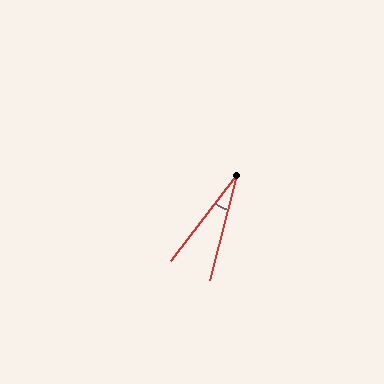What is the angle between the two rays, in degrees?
Approximately 23 degrees.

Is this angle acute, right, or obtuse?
It is acute.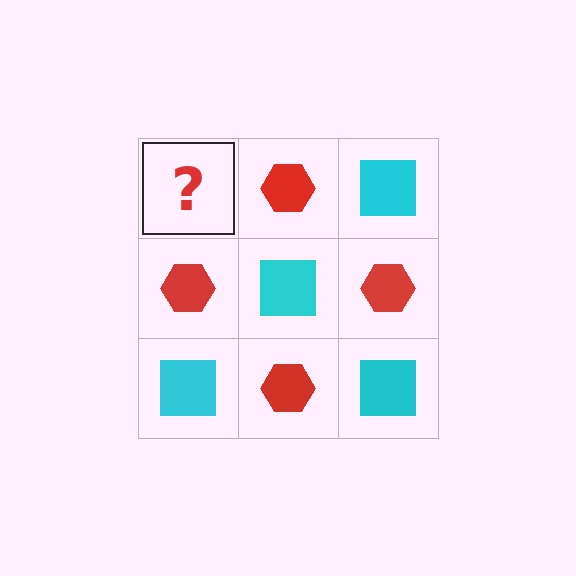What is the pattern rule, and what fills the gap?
The rule is that it alternates cyan square and red hexagon in a checkerboard pattern. The gap should be filled with a cyan square.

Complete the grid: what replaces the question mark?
The question mark should be replaced with a cyan square.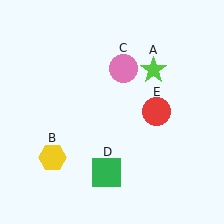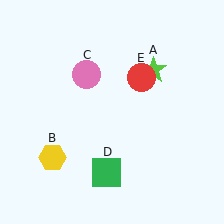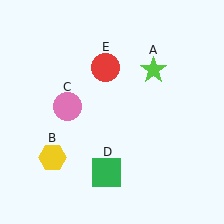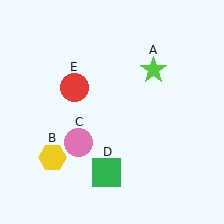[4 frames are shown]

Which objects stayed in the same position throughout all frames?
Lime star (object A) and yellow hexagon (object B) and green square (object D) remained stationary.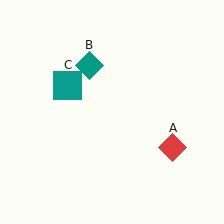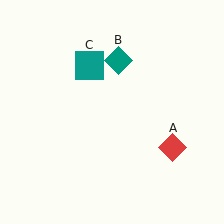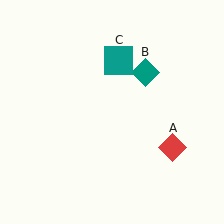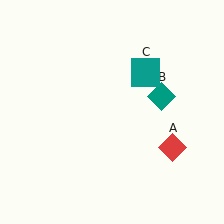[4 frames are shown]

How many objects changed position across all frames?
2 objects changed position: teal diamond (object B), teal square (object C).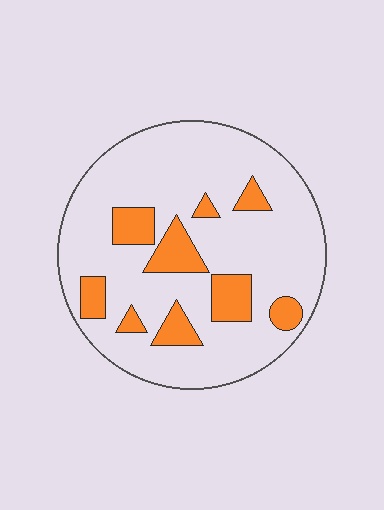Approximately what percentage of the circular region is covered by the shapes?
Approximately 20%.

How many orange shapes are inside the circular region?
9.